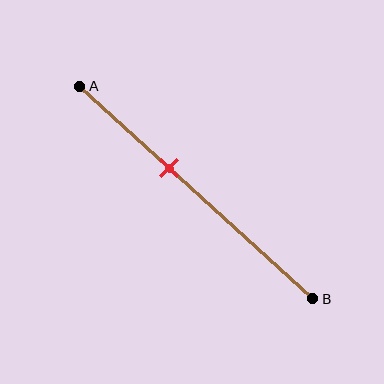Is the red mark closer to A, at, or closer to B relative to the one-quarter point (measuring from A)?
The red mark is closer to point B than the one-quarter point of segment AB.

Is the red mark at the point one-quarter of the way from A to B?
No, the mark is at about 40% from A, not at the 25% one-quarter point.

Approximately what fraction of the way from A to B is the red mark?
The red mark is approximately 40% of the way from A to B.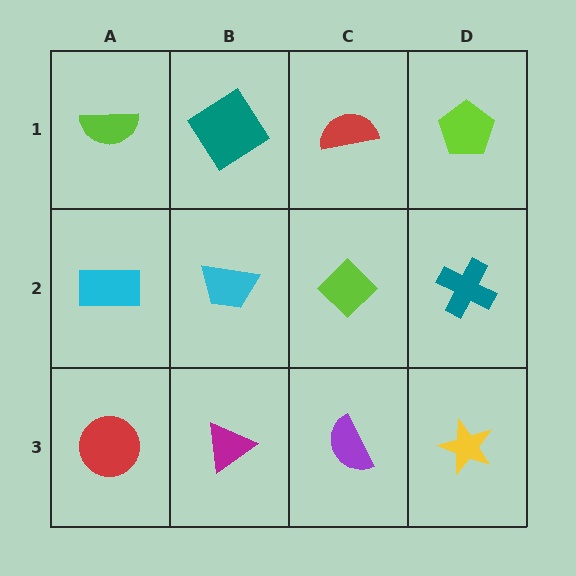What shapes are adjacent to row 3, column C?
A lime diamond (row 2, column C), a magenta triangle (row 3, column B), a yellow star (row 3, column D).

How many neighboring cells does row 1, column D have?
2.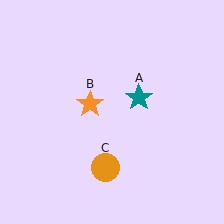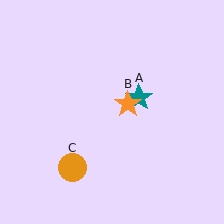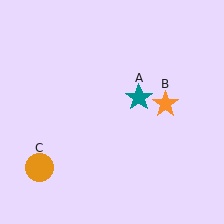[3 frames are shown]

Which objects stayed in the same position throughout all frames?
Teal star (object A) remained stationary.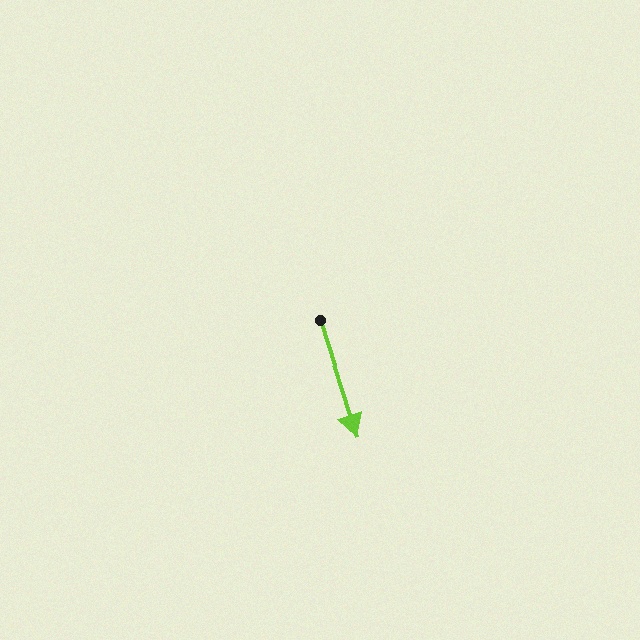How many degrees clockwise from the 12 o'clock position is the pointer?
Approximately 162 degrees.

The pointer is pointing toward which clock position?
Roughly 5 o'clock.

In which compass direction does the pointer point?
South.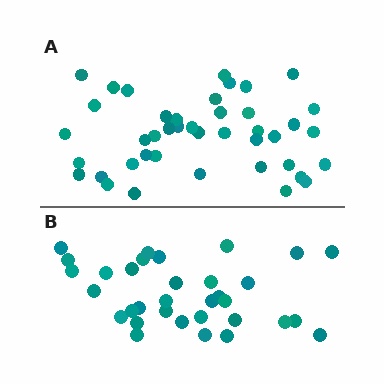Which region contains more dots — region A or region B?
Region A (the top region) has more dots.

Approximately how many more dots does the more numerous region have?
Region A has roughly 8 or so more dots than region B.